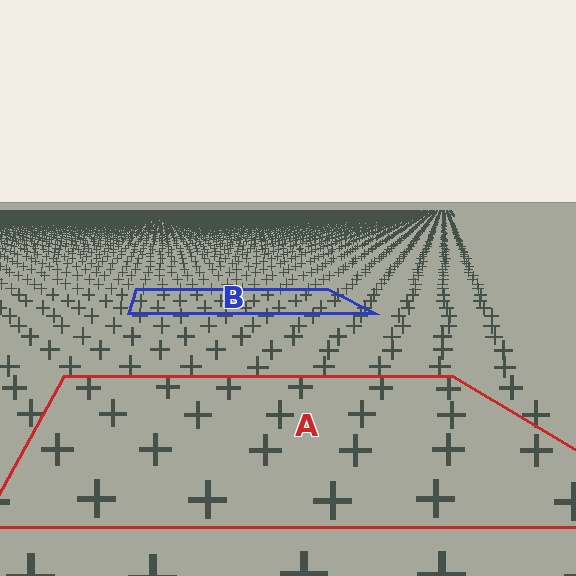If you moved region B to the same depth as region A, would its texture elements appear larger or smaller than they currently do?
They would appear larger. At a closer depth, the same texture elements are projected at a bigger on-screen size.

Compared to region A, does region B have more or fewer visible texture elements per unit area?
Region B has more texture elements per unit area — they are packed more densely because it is farther away.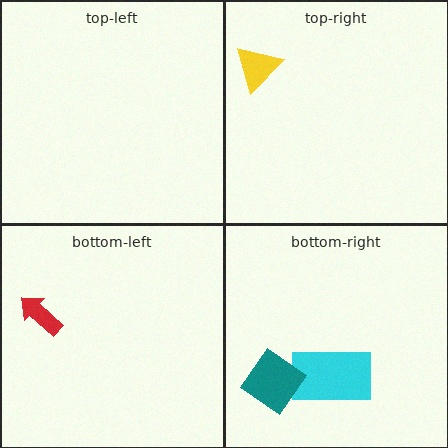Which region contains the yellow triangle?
The top-right region.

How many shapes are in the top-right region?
1.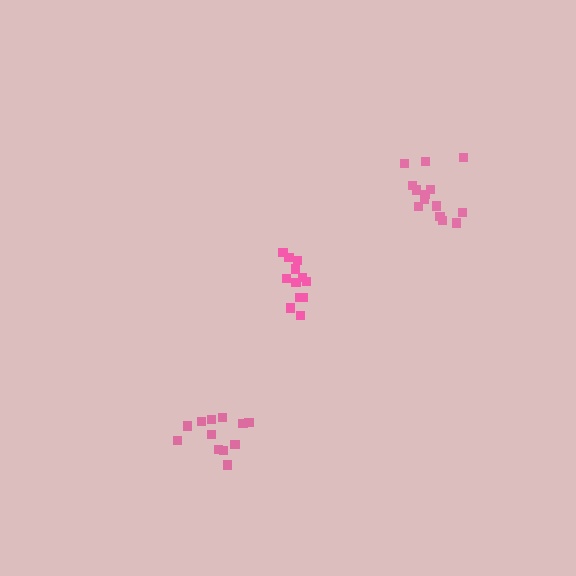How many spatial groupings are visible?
There are 3 spatial groupings.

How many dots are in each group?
Group 1: 12 dots, Group 2: 12 dots, Group 3: 14 dots (38 total).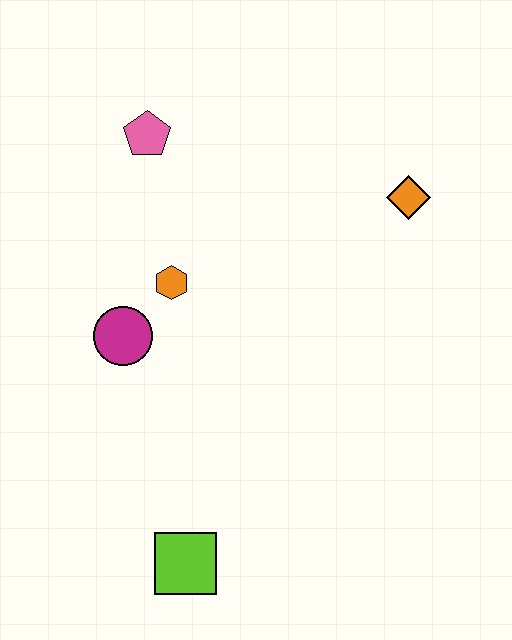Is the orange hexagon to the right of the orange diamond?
No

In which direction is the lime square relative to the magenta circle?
The lime square is below the magenta circle.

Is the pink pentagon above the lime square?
Yes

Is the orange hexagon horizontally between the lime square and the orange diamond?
No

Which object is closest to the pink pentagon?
The orange hexagon is closest to the pink pentagon.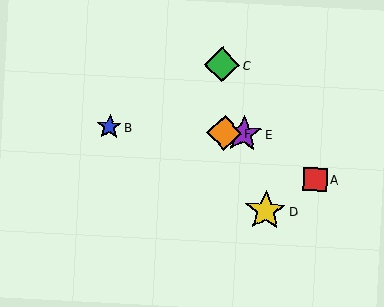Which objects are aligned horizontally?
Objects B, E, F are aligned horizontally.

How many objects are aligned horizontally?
3 objects (B, E, F) are aligned horizontally.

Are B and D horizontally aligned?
No, B is at y≈127 and D is at y≈211.